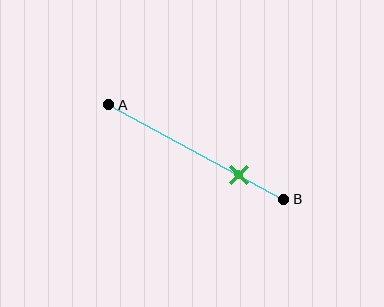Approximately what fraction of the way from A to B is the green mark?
The green mark is approximately 75% of the way from A to B.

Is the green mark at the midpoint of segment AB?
No, the mark is at about 75% from A, not at the 50% midpoint.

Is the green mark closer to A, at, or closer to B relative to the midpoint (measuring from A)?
The green mark is closer to point B than the midpoint of segment AB.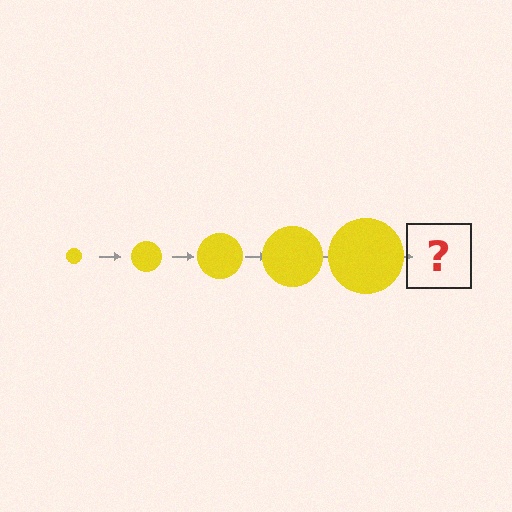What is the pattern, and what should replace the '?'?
The pattern is that the circle gets progressively larger each step. The '?' should be a yellow circle, larger than the previous one.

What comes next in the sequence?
The next element should be a yellow circle, larger than the previous one.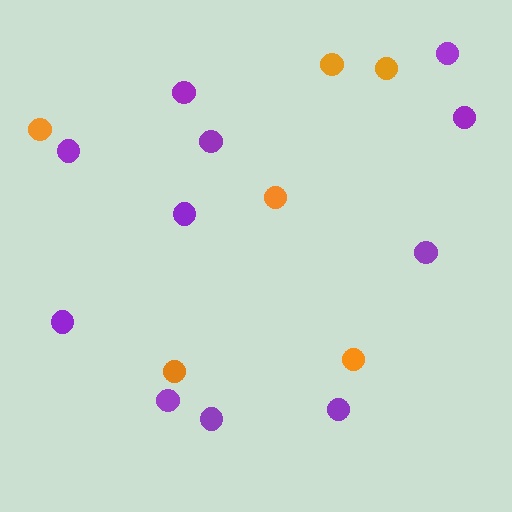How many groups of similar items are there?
There are 2 groups: one group of orange circles (6) and one group of purple circles (11).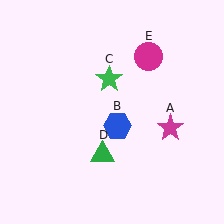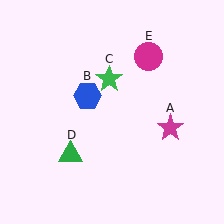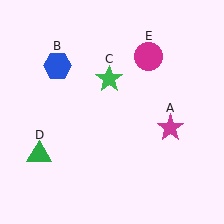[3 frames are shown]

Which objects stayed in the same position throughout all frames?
Magenta star (object A) and green star (object C) and magenta circle (object E) remained stationary.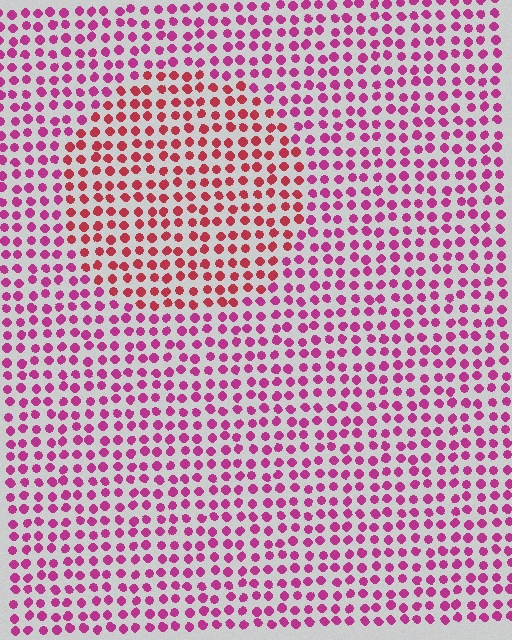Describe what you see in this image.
The image is filled with small magenta elements in a uniform arrangement. A circle-shaped region is visible where the elements are tinted to a slightly different hue, forming a subtle color boundary.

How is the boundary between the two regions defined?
The boundary is defined purely by a slight shift in hue (about 31 degrees). Spacing, size, and orientation are identical on both sides.